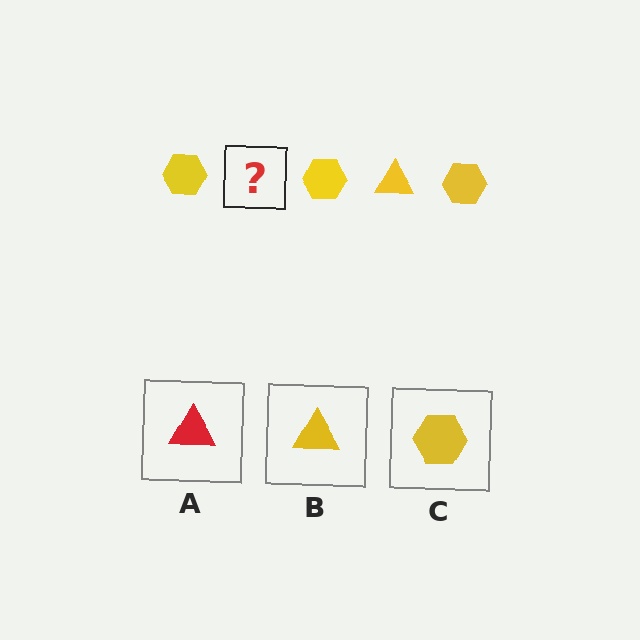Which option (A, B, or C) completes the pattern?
B.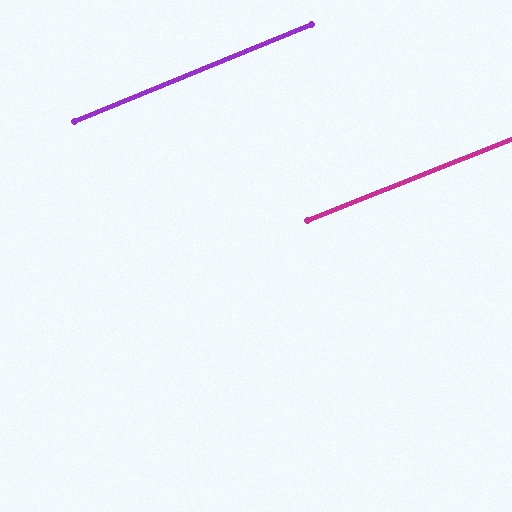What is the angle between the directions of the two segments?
Approximately 1 degree.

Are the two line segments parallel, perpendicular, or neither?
Parallel — their directions differ by only 0.9°.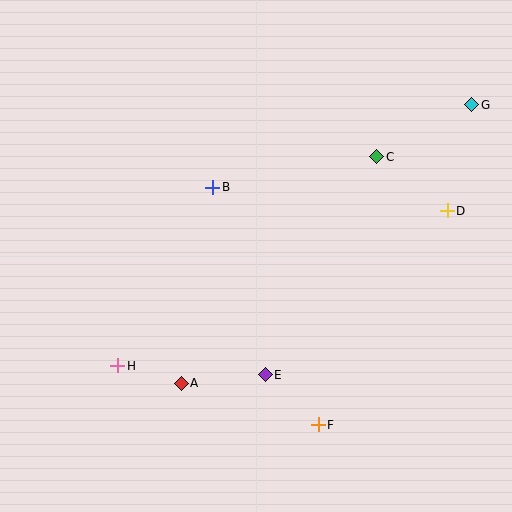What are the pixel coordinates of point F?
Point F is at (318, 425).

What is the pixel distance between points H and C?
The distance between H and C is 333 pixels.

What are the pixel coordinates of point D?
Point D is at (447, 211).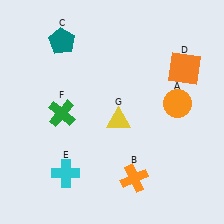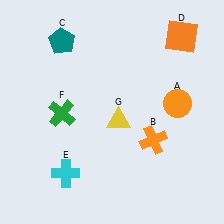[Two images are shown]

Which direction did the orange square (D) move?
The orange square (D) moved up.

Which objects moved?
The objects that moved are: the orange cross (B), the orange square (D).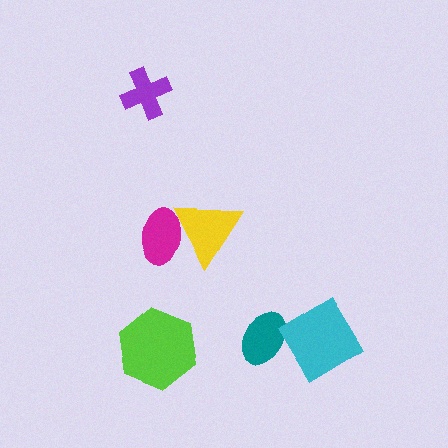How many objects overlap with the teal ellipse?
1 object overlaps with the teal ellipse.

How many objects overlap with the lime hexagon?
0 objects overlap with the lime hexagon.